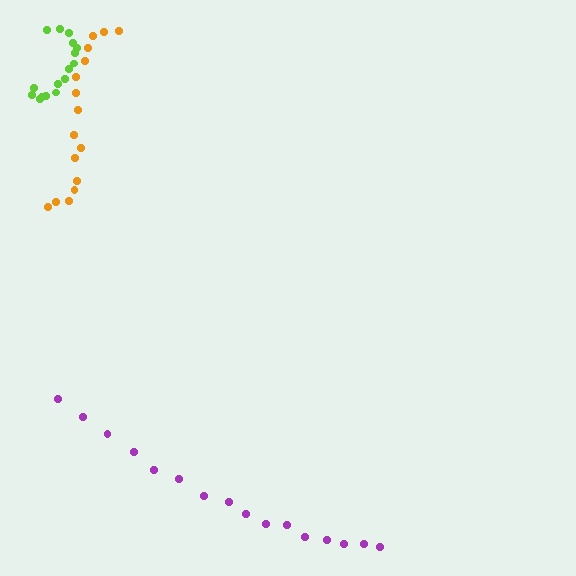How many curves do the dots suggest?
There are 3 distinct paths.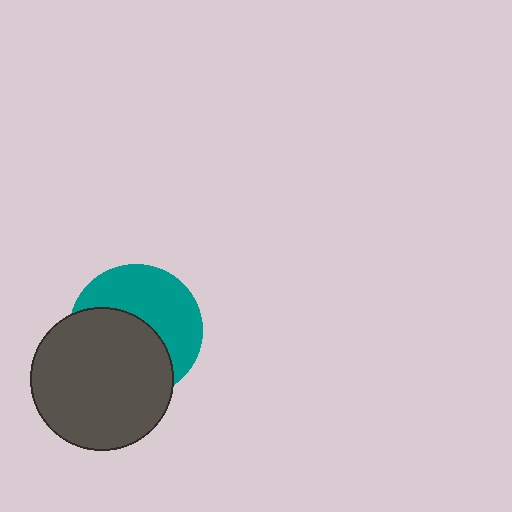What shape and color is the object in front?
The object in front is a dark gray circle.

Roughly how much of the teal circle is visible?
About half of it is visible (roughly 49%).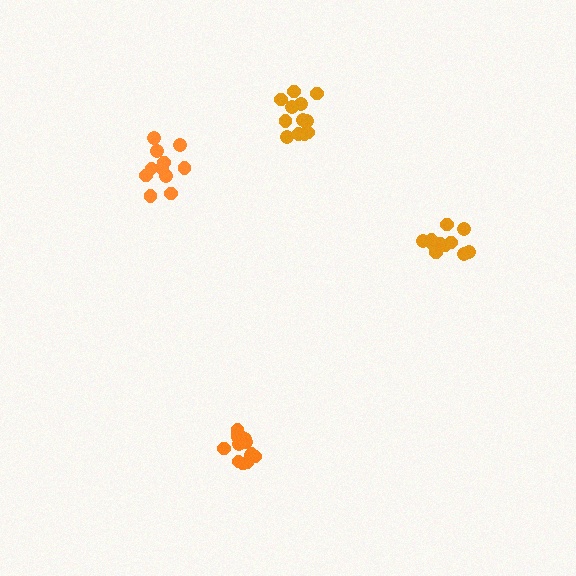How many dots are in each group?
Group 1: 11 dots, Group 2: 11 dots, Group 3: 15 dots, Group 4: 12 dots (49 total).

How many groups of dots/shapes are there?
There are 4 groups.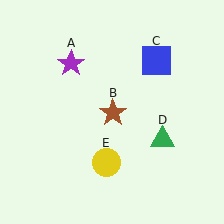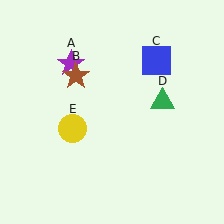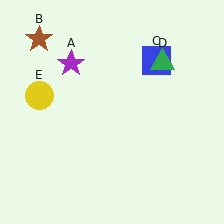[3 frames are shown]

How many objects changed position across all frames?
3 objects changed position: brown star (object B), green triangle (object D), yellow circle (object E).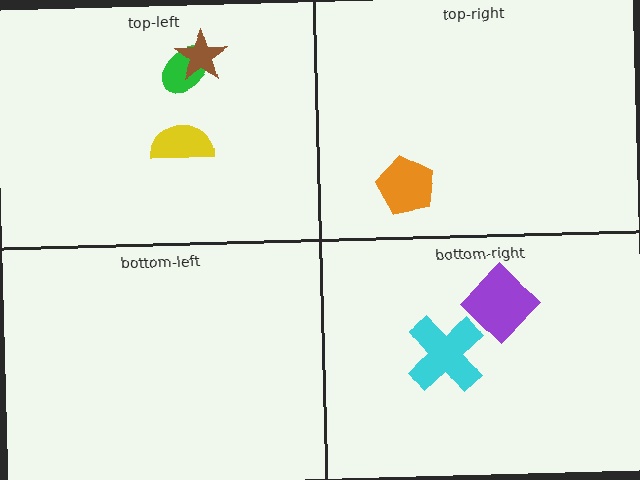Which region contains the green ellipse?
The top-left region.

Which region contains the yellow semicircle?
The top-left region.